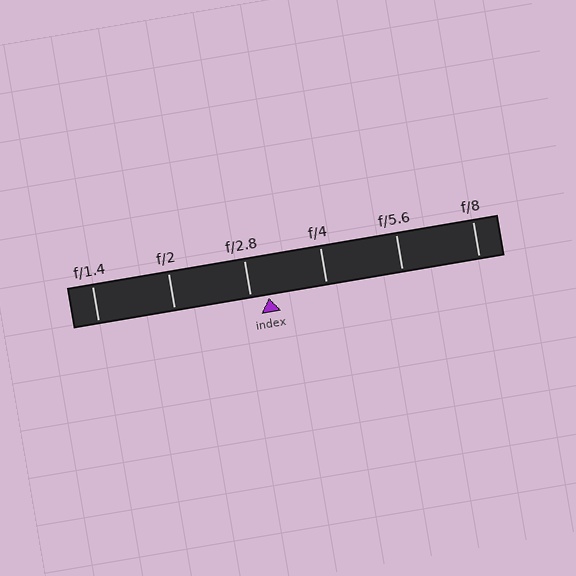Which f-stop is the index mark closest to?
The index mark is closest to f/2.8.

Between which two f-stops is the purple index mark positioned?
The index mark is between f/2.8 and f/4.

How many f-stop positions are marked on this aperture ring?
There are 6 f-stop positions marked.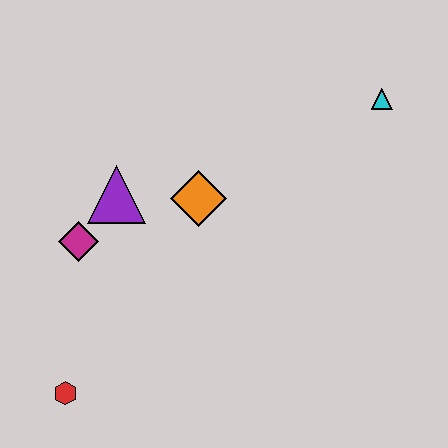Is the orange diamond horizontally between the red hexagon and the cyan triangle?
Yes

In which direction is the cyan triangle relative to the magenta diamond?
The cyan triangle is to the right of the magenta diamond.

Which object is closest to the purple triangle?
The magenta diamond is closest to the purple triangle.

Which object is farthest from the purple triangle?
The cyan triangle is farthest from the purple triangle.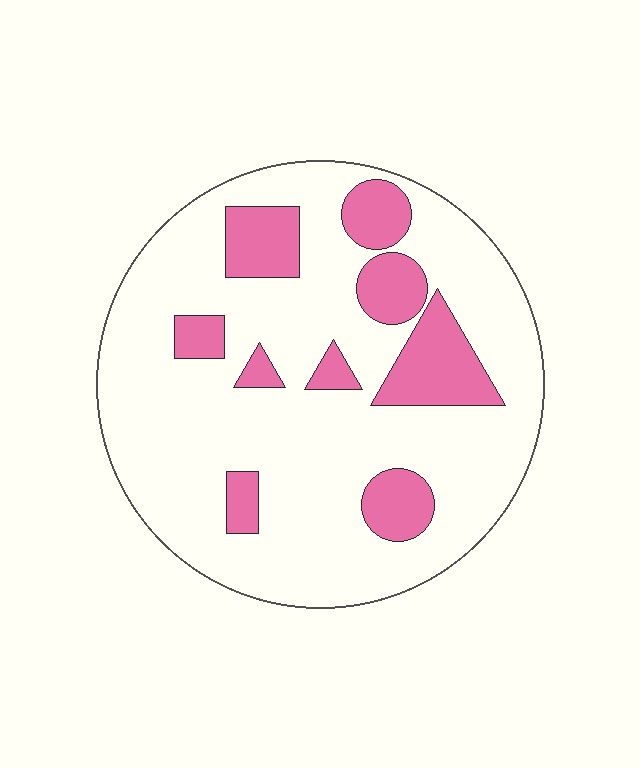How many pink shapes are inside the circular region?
9.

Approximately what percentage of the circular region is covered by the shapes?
Approximately 20%.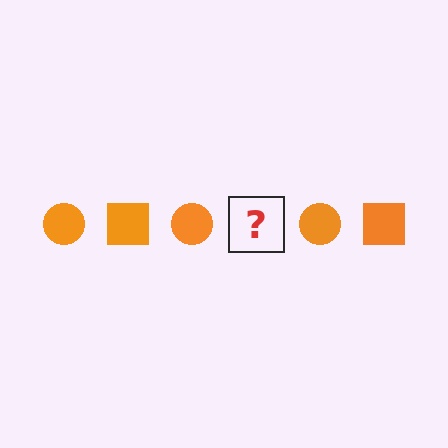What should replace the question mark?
The question mark should be replaced with an orange square.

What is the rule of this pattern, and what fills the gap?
The rule is that the pattern cycles through circle, square shapes in orange. The gap should be filled with an orange square.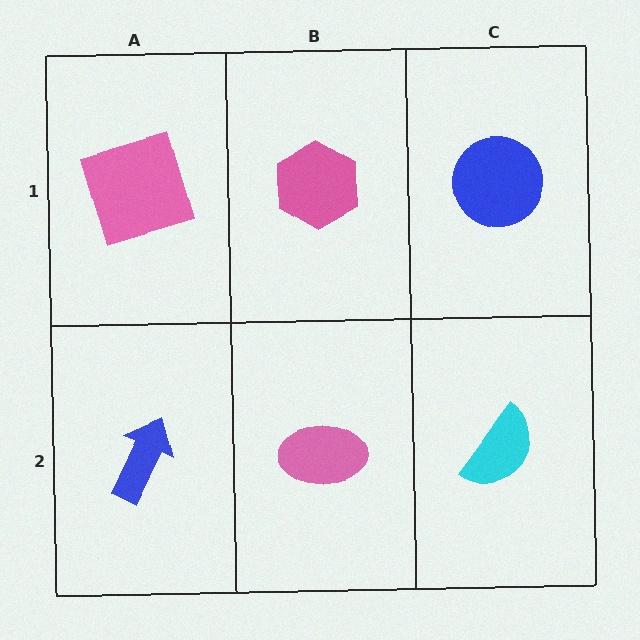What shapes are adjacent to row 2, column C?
A blue circle (row 1, column C), a pink ellipse (row 2, column B).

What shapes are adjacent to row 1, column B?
A pink ellipse (row 2, column B), a pink square (row 1, column A), a blue circle (row 1, column C).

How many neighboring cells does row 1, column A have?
2.